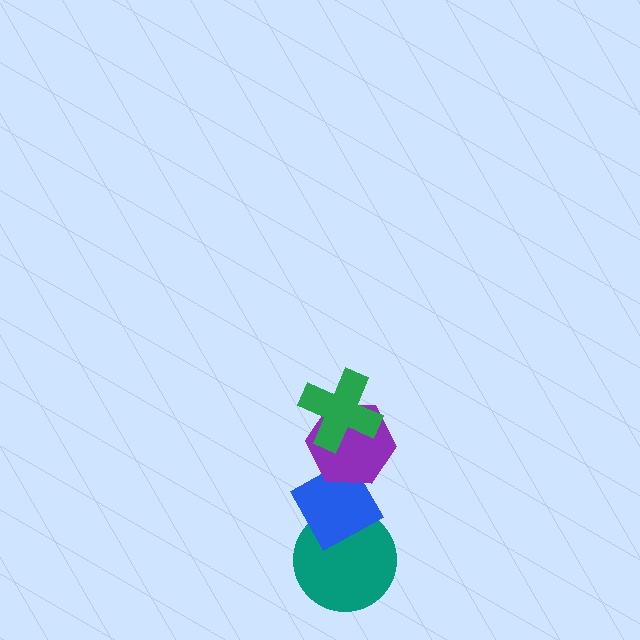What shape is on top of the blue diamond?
The purple hexagon is on top of the blue diamond.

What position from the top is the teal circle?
The teal circle is 4th from the top.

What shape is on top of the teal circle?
The blue diamond is on top of the teal circle.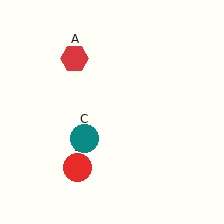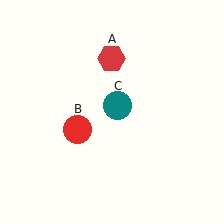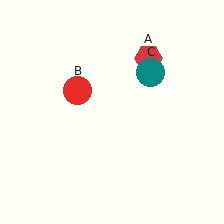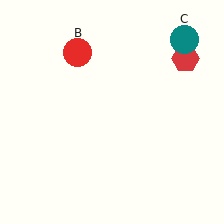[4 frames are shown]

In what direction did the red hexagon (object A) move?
The red hexagon (object A) moved right.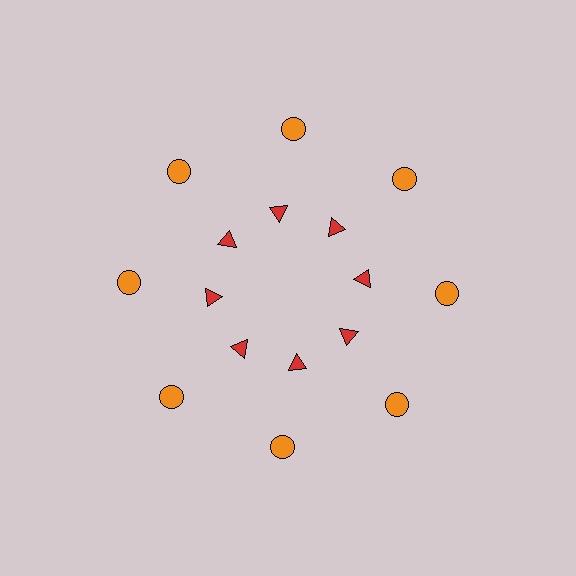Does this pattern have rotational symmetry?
Yes, this pattern has 8-fold rotational symmetry. It looks the same after rotating 45 degrees around the center.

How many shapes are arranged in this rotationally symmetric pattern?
There are 16 shapes, arranged in 8 groups of 2.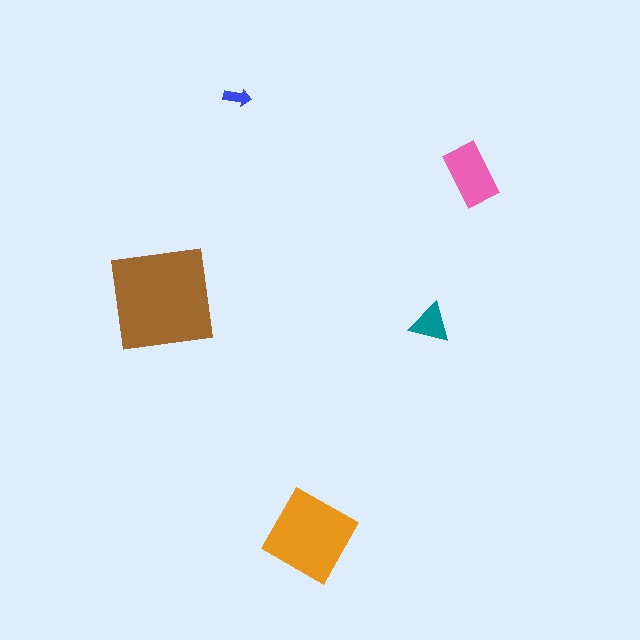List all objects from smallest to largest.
The blue arrow, the teal triangle, the pink rectangle, the orange diamond, the brown square.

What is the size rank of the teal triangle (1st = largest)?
4th.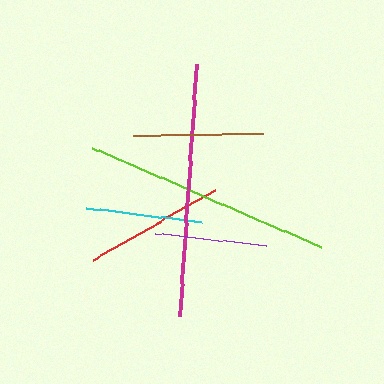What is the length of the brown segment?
The brown segment is approximately 130 pixels long.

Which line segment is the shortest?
The purple line is the shortest at approximately 112 pixels.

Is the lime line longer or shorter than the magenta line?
The magenta line is longer than the lime line.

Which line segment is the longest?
The magenta line is the longest at approximately 252 pixels.